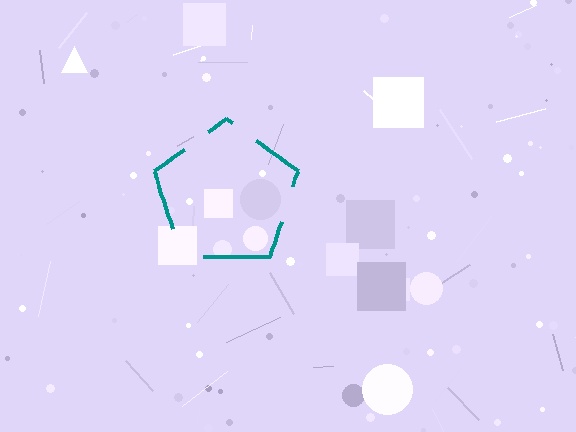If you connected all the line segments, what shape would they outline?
They would outline a pentagon.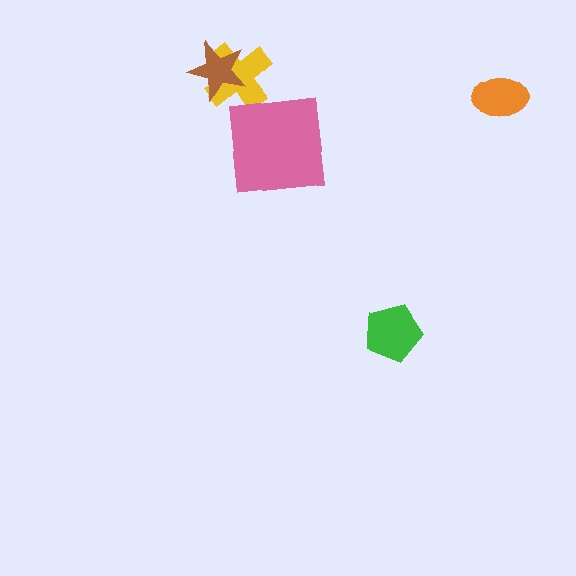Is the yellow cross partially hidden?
Yes, it is partially covered by another shape.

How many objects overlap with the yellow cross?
1 object overlaps with the yellow cross.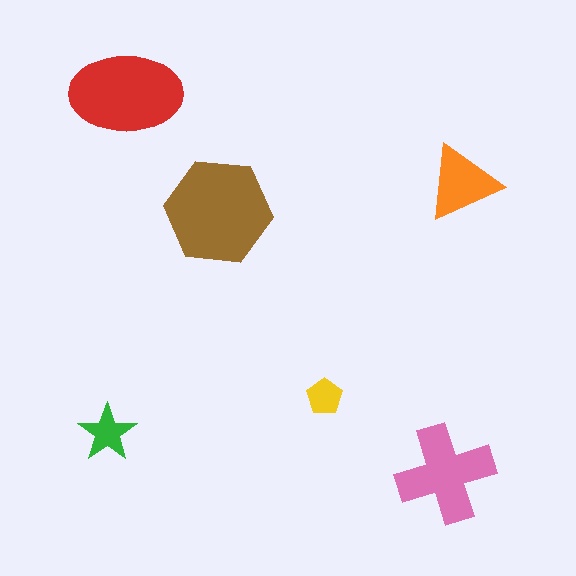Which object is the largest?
The brown hexagon.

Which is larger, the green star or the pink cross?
The pink cross.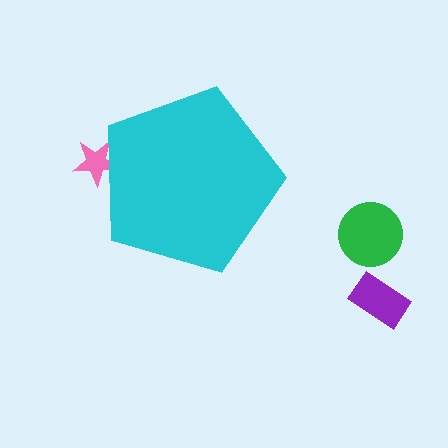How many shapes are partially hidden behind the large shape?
1 shape is partially hidden.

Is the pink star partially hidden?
Yes, the pink star is partially hidden behind the cyan pentagon.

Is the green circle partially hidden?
No, the green circle is fully visible.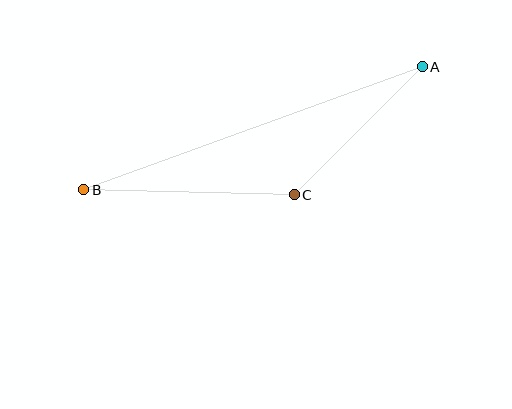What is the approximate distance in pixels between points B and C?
The distance between B and C is approximately 211 pixels.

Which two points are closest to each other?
Points A and C are closest to each other.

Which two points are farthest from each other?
Points A and B are farthest from each other.